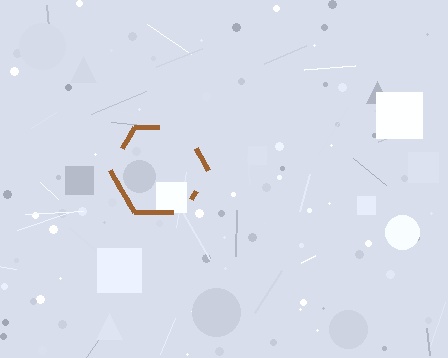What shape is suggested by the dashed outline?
The dashed outline suggests a hexagon.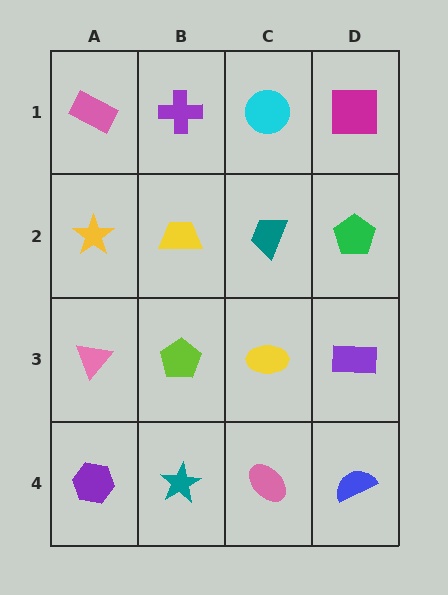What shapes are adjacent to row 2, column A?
A pink rectangle (row 1, column A), a pink triangle (row 3, column A), a yellow trapezoid (row 2, column B).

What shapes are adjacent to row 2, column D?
A magenta square (row 1, column D), a purple rectangle (row 3, column D), a teal trapezoid (row 2, column C).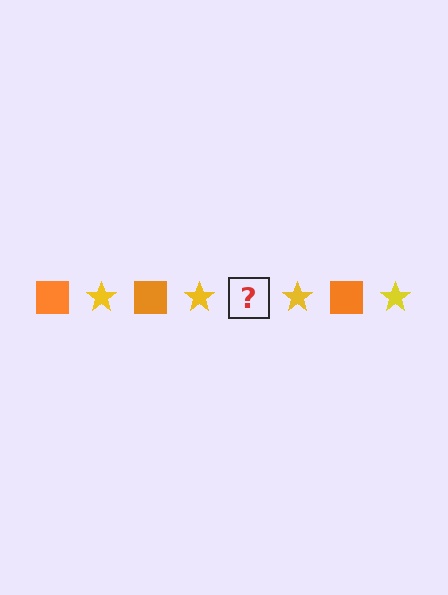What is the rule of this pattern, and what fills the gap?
The rule is that the pattern alternates between orange square and yellow star. The gap should be filled with an orange square.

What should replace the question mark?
The question mark should be replaced with an orange square.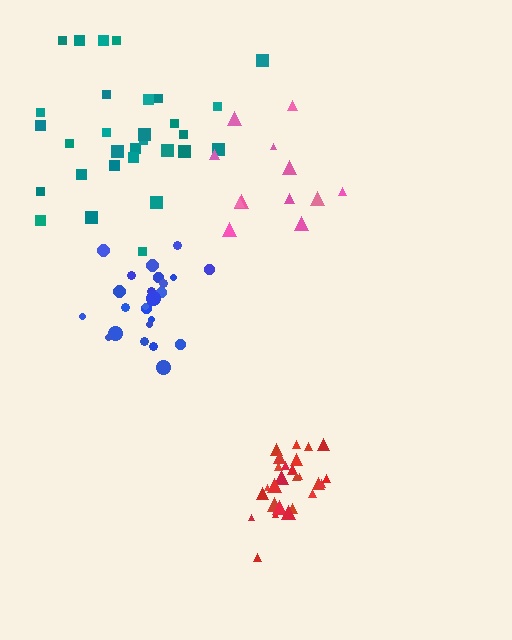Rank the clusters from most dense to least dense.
red, blue, teal, pink.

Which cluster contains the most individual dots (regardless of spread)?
Teal (30).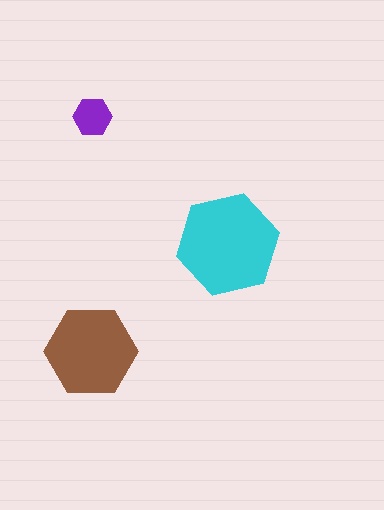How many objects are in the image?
There are 3 objects in the image.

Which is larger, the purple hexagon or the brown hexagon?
The brown one.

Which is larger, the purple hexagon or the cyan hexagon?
The cyan one.